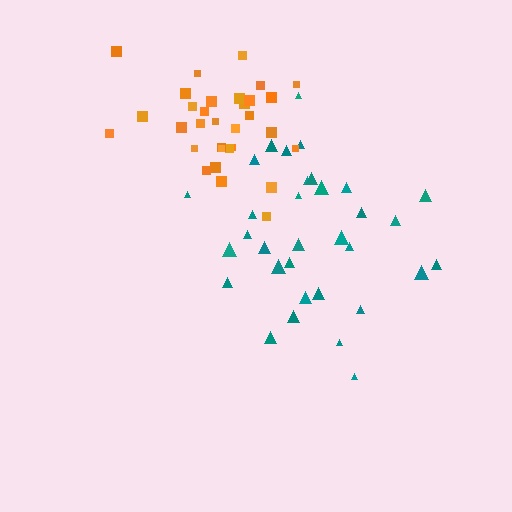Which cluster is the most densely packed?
Orange.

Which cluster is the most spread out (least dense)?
Teal.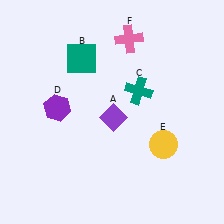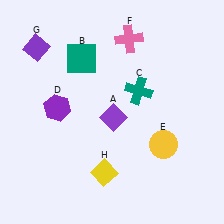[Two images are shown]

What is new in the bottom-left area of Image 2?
A yellow diamond (H) was added in the bottom-left area of Image 2.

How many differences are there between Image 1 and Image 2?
There are 2 differences between the two images.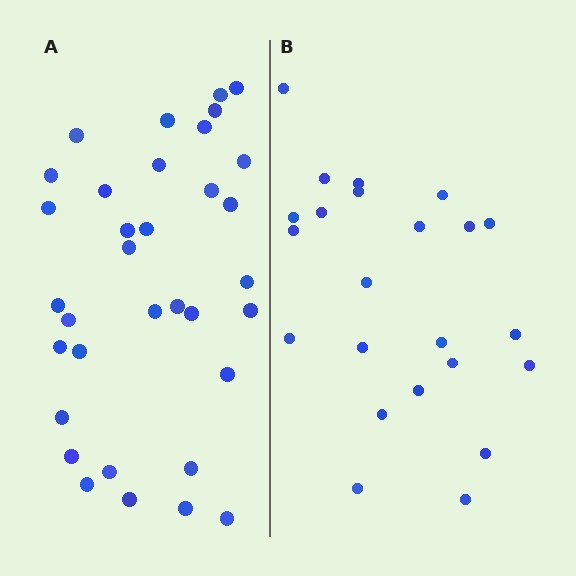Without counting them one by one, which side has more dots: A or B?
Region A (the left region) has more dots.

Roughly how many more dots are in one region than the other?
Region A has roughly 12 or so more dots than region B.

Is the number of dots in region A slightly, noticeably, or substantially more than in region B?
Region A has substantially more. The ratio is roughly 1.5 to 1.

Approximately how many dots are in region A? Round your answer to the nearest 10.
About 30 dots. (The exact count is 34, which rounds to 30.)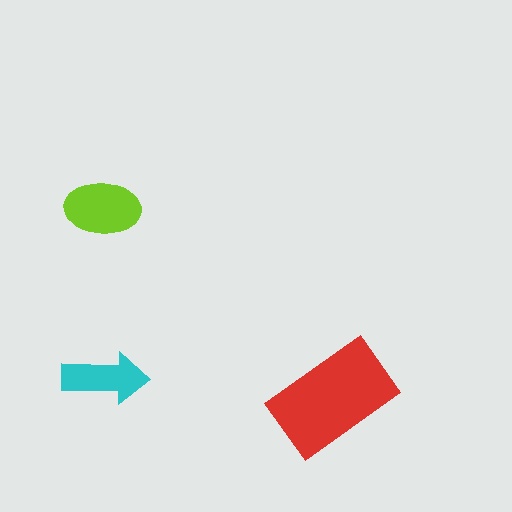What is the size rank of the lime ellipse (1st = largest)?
2nd.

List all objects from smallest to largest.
The cyan arrow, the lime ellipse, the red rectangle.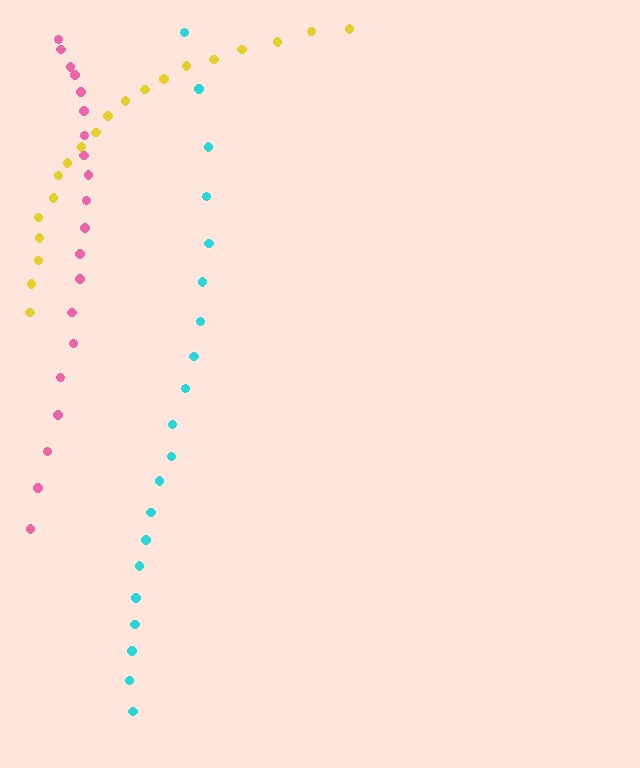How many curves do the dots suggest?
There are 3 distinct paths.